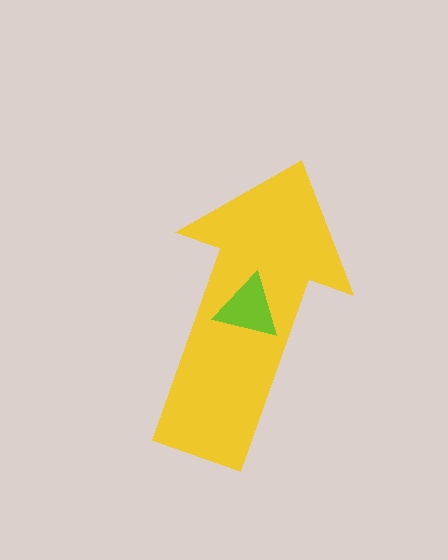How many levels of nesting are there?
2.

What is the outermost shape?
The yellow arrow.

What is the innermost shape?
The lime triangle.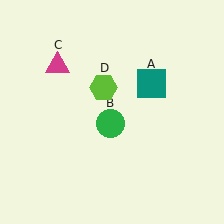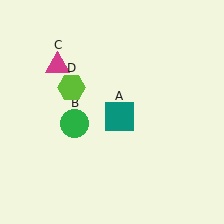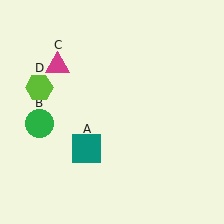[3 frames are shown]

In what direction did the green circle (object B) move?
The green circle (object B) moved left.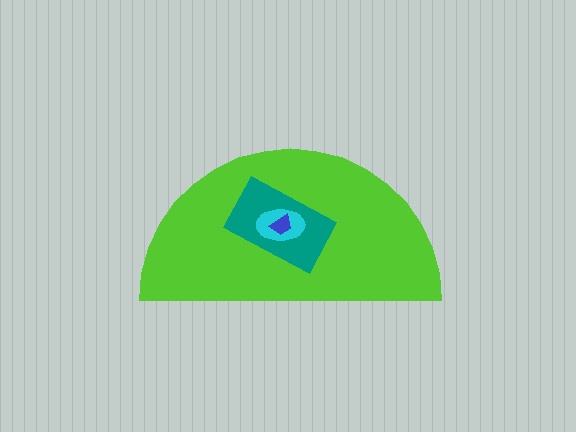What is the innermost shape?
The blue trapezoid.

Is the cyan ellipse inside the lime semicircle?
Yes.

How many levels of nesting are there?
4.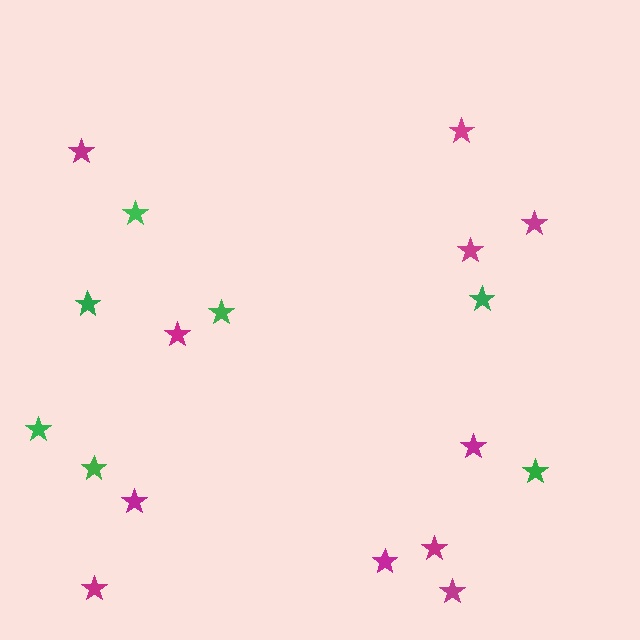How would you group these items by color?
There are 2 groups: one group of magenta stars (11) and one group of green stars (7).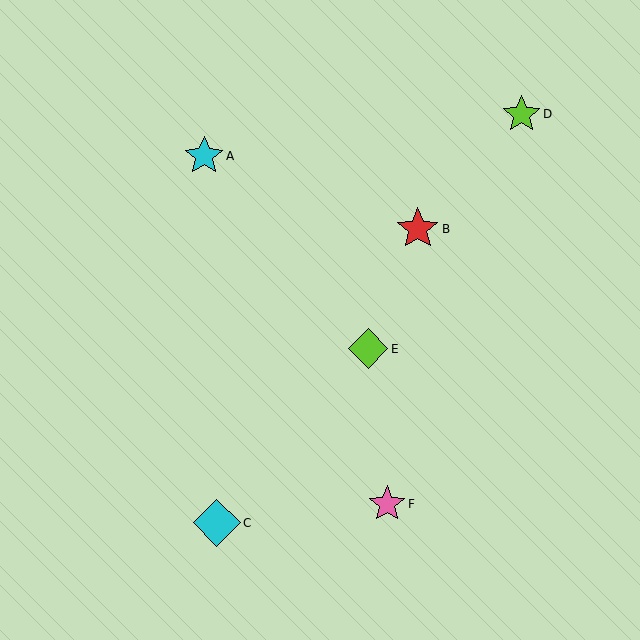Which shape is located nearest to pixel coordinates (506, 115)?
The lime star (labeled D) at (521, 114) is nearest to that location.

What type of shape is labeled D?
Shape D is a lime star.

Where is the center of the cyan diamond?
The center of the cyan diamond is at (217, 523).